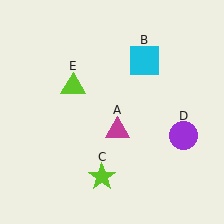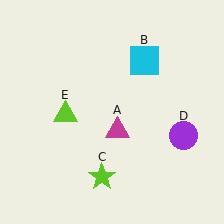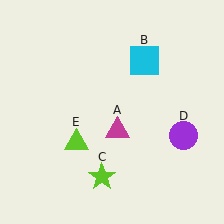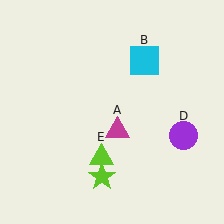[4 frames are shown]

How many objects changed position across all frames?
1 object changed position: lime triangle (object E).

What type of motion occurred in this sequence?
The lime triangle (object E) rotated counterclockwise around the center of the scene.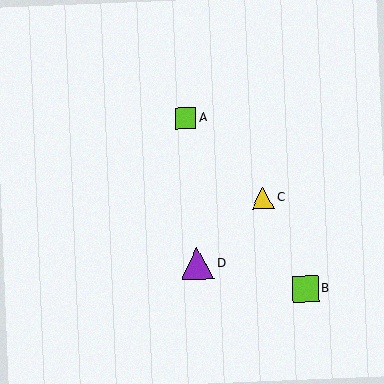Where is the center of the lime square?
The center of the lime square is at (186, 118).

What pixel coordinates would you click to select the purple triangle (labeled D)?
Click at (198, 263) to select the purple triangle D.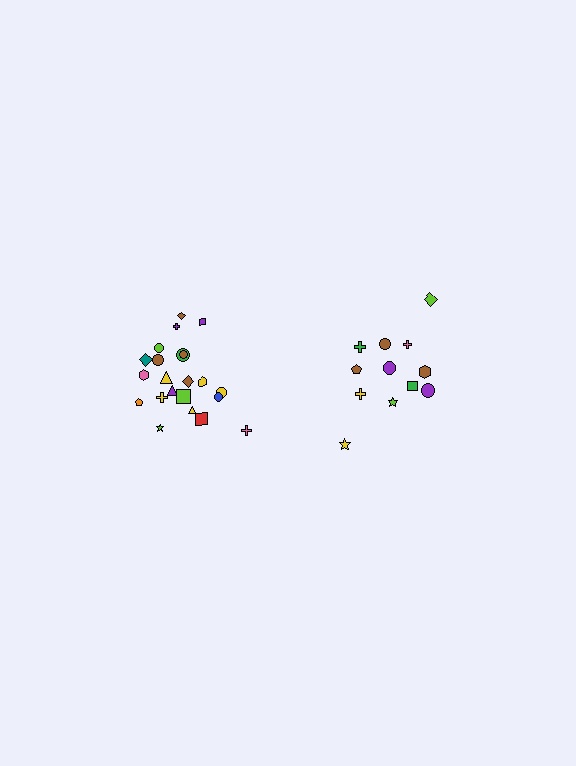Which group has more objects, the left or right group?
The left group.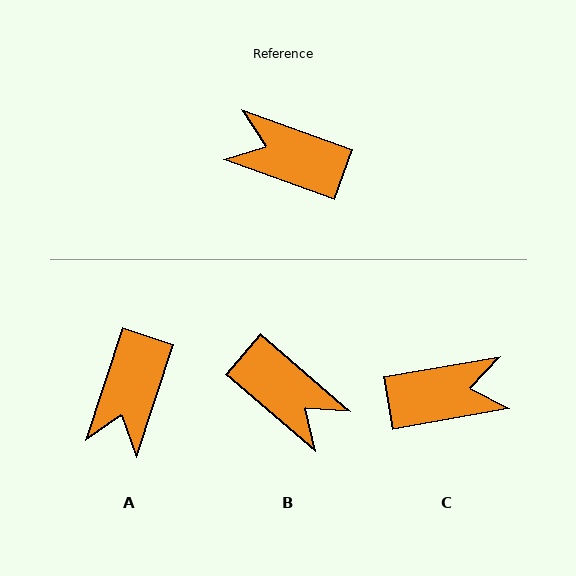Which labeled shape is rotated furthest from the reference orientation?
B, about 159 degrees away.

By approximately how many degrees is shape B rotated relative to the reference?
Approximately 159 degrees counter-clockwise.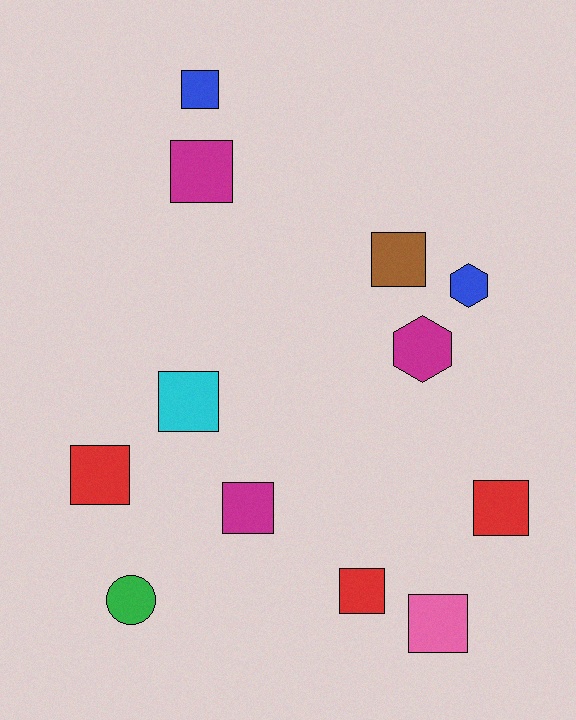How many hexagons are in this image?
There are 2 hexagons.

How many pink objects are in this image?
There is 1 pink object.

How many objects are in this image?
There are 12 objects.